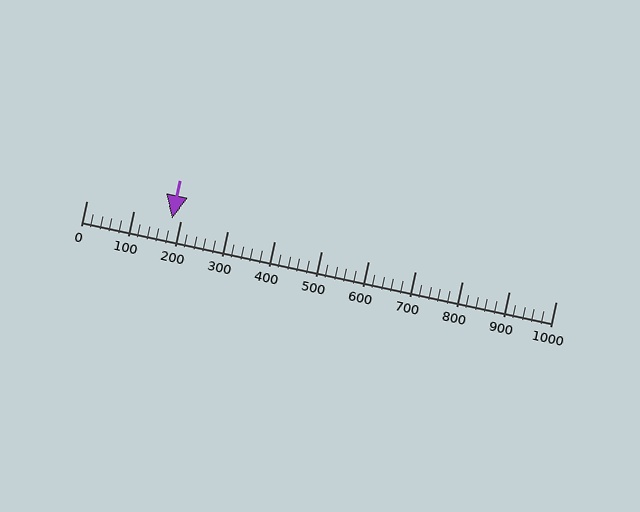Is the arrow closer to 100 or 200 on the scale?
The arrow is closer to 200.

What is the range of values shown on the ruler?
The ruler shows values from 0 to 1000.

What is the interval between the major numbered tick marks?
The major tick marks are spaced 100 units apart.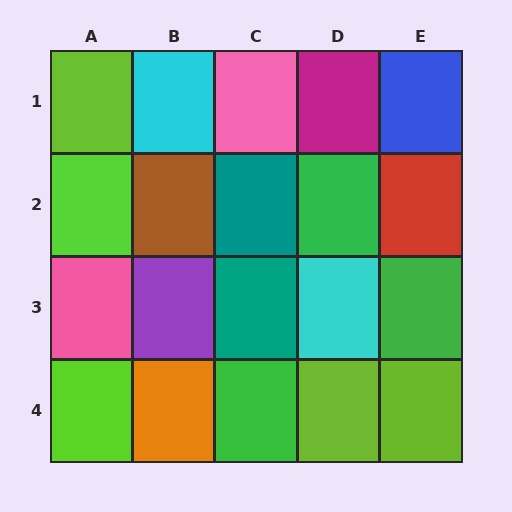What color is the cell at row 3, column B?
Purple.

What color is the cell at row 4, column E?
Lime.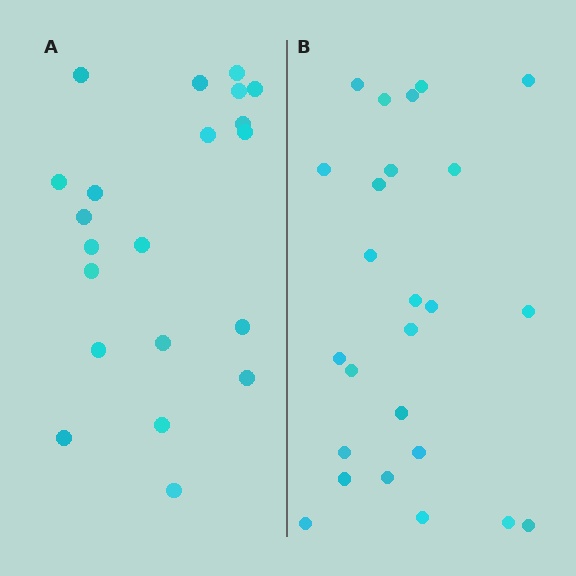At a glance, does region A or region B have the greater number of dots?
Region B (the right region) has more dots.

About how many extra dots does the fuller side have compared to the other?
Region B has about 4 more dots than region A.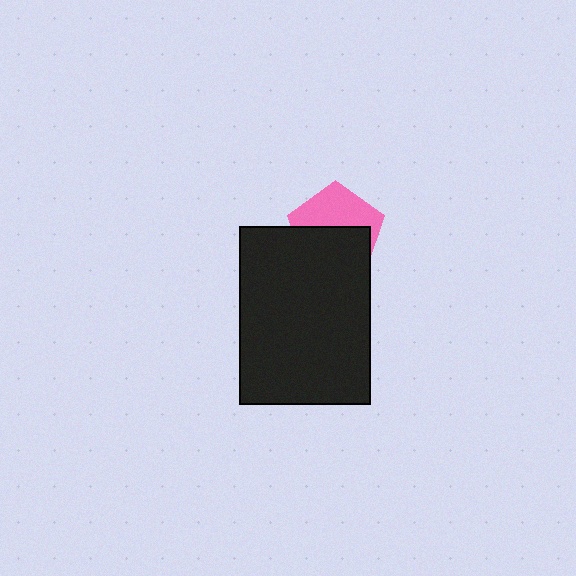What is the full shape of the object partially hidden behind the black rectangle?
The partially hidden object is a pink pentagon.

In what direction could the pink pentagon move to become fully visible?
The pink pentagon could move up. That would shift it out from behind the black rectangle entirely.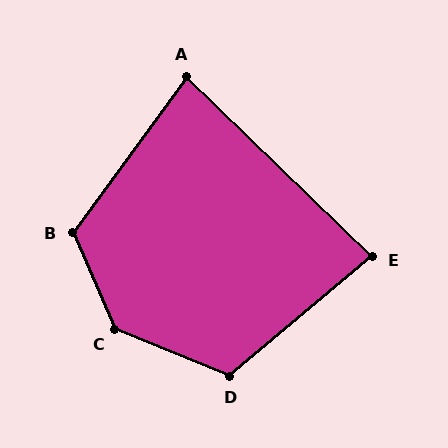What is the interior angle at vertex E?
Approximately 84 degrees (acute).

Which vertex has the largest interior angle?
C, at approximately 136 degrees.